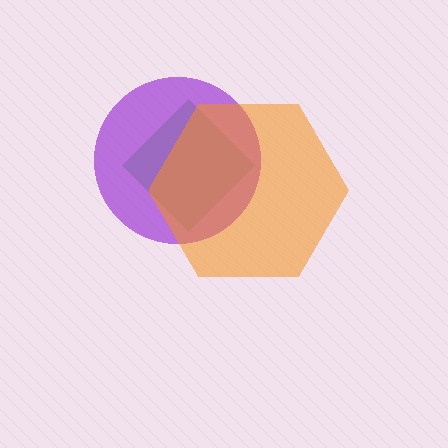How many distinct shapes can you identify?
There are 3 distinct shapes: a green diamond, a purple circle, an orange hexagon.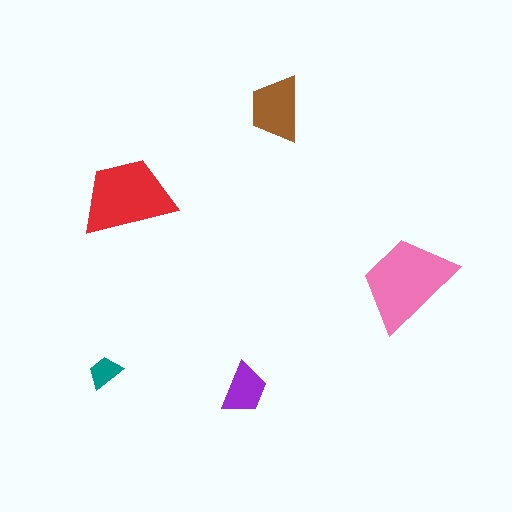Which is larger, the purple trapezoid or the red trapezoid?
The red one.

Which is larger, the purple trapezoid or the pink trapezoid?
The pink one.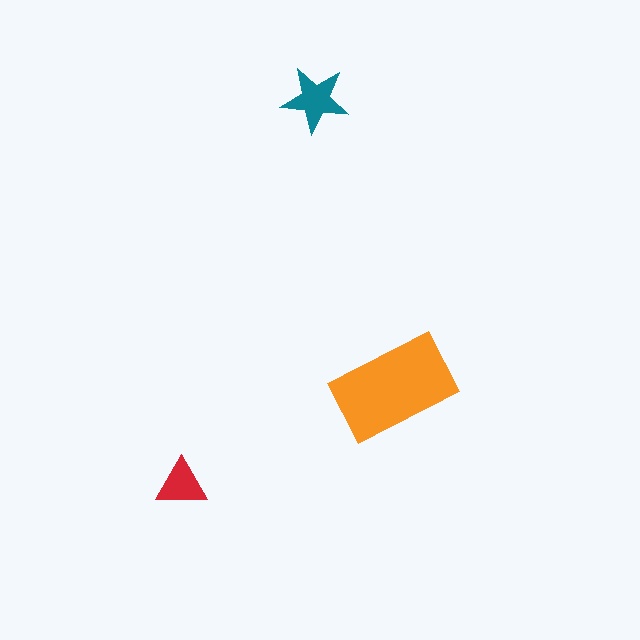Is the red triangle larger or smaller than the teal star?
Smaller.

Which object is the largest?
The orange rectangle.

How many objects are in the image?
There are 3 objects in the image.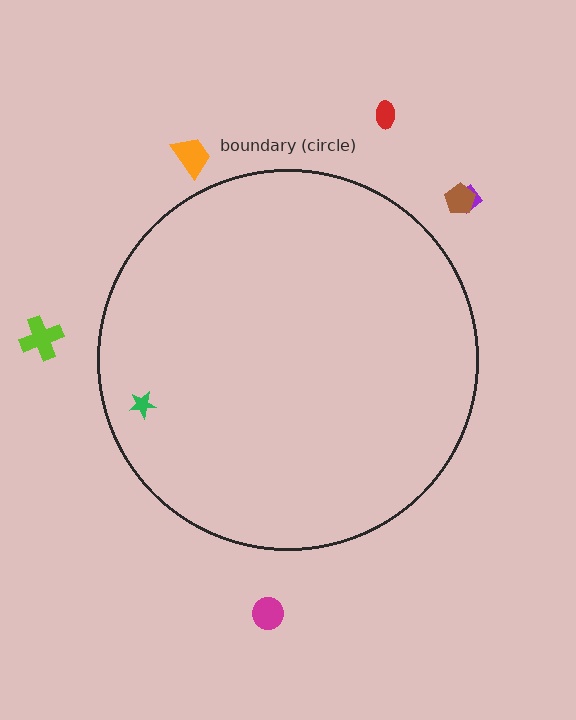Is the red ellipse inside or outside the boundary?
Outside.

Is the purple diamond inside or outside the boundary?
Outside.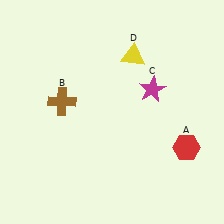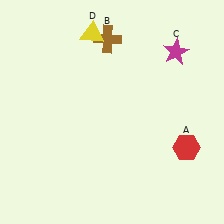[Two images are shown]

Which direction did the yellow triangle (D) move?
The yellow triangle (D) moved left.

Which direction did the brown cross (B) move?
The brown cross (B) moved up.